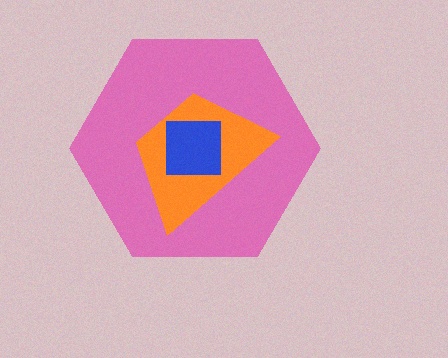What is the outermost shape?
The pink hexagon.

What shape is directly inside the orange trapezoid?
The blue square.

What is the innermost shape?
The blue square.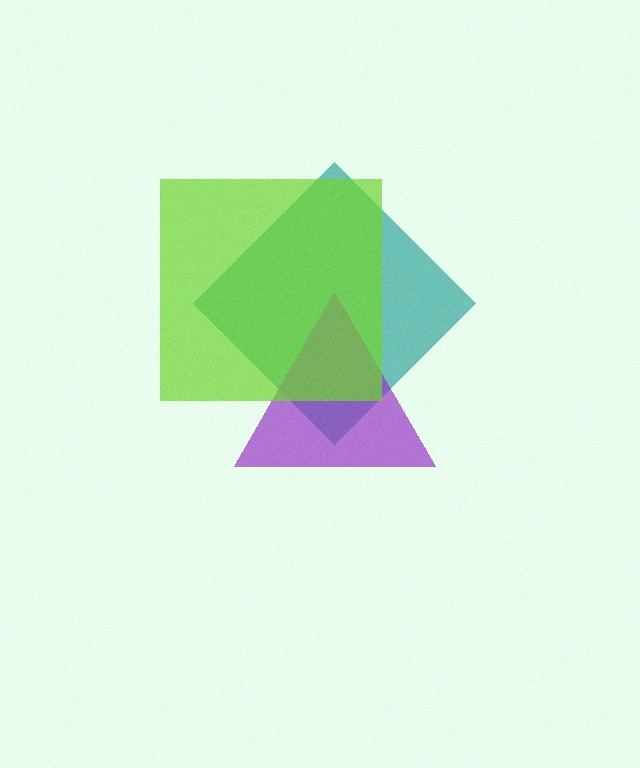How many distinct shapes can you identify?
There are 3 distinct shapes: a teal diamond, a purple triangle, a lime square.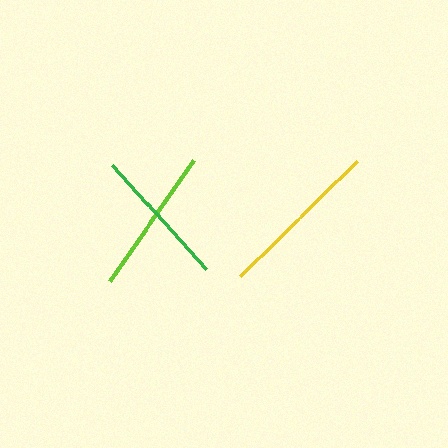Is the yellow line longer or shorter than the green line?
The yellow line is longer than the green line.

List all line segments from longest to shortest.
From longest to shortest: yellow, lime, green.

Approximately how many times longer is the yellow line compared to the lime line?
The yellow line is approximately 1.1 times the length of the lime line.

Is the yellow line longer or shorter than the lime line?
The yellow line is longer than the lime line.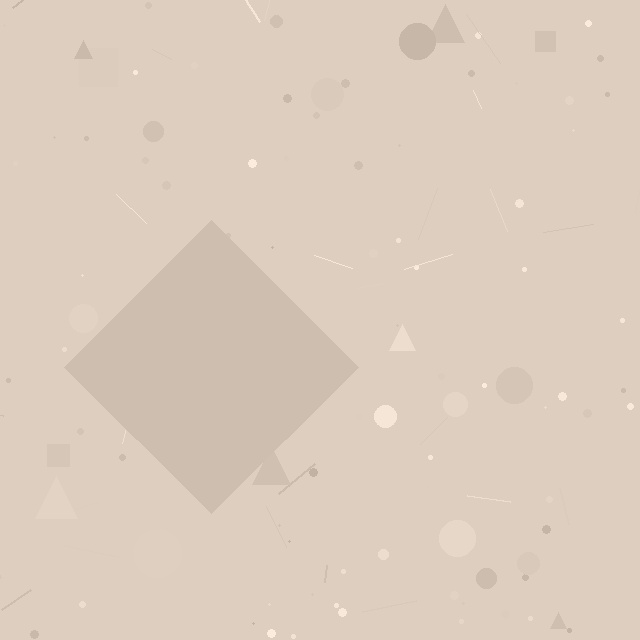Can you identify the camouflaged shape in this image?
The camouflaged shape is a diamond.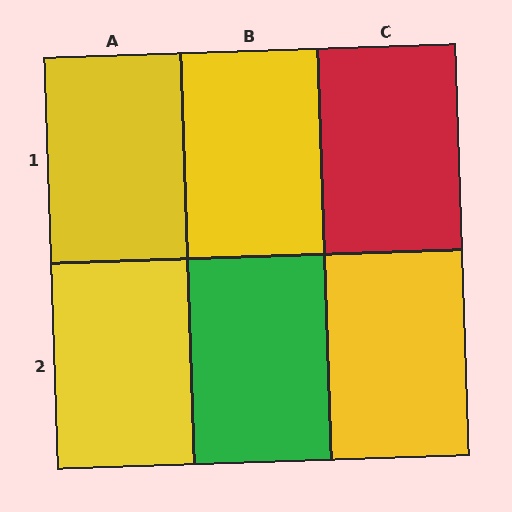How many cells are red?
1 cell is red.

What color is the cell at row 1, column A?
Yellow.